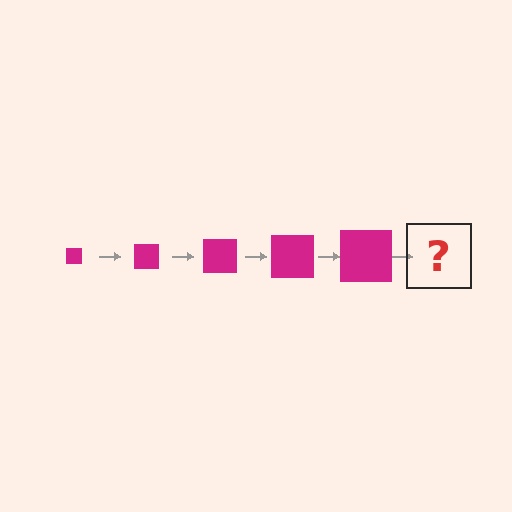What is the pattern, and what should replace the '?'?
The pattern is that the square gets progressively larger each step. The '?' should be a magenta square, larger than the previous one.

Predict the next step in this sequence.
The next step is a magenta square, larger than the previous one.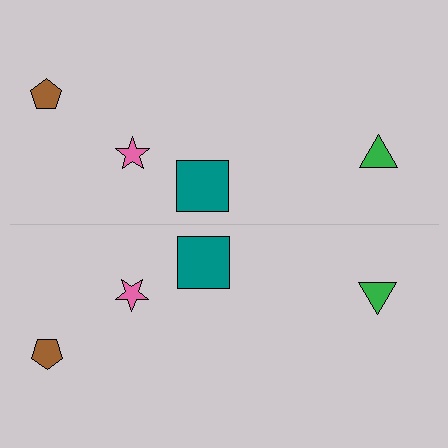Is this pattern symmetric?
Yes, this pattern has bilateral (reflection) symmetry.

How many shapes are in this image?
There are 8 shapes in this image.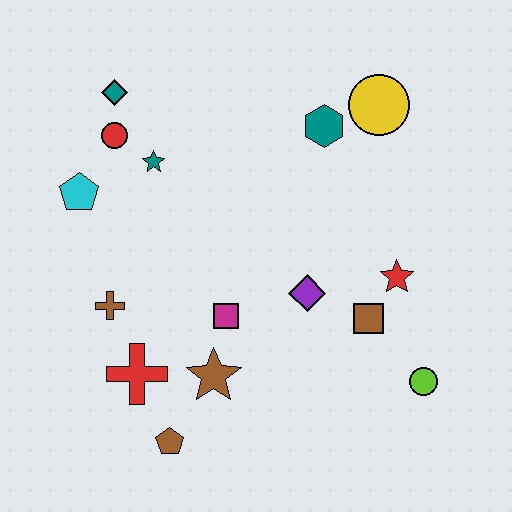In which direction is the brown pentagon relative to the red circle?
The brown pentagon is below the red circle.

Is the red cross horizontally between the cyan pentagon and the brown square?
Yes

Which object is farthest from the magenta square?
The yellow circle is farthest from the magenta square.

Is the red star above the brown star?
Yes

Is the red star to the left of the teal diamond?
No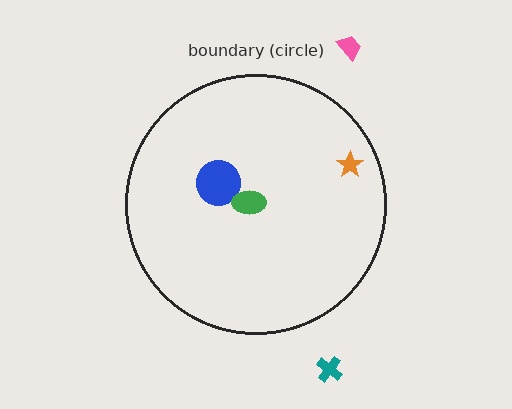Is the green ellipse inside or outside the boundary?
Inside.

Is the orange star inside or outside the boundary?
Inside.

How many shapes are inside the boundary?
3 inside, 2 outside.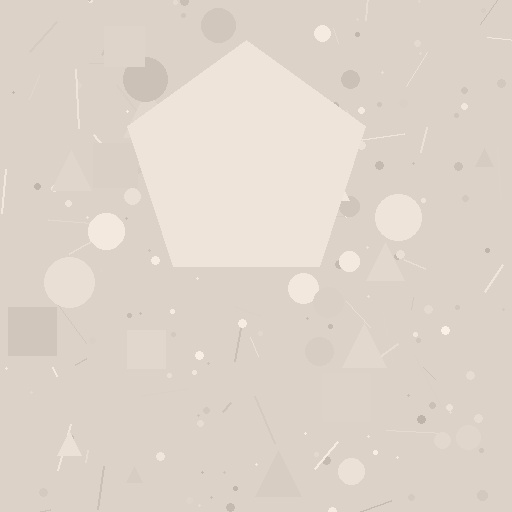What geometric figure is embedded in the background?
A pentagon is embedded in the background.